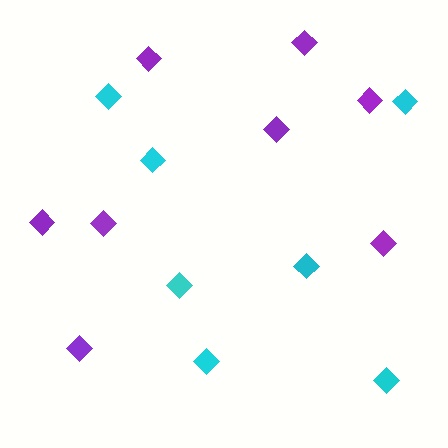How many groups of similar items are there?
There are 2 groups: one group of cyan diamonds (7) and one group of purple diamonds (8).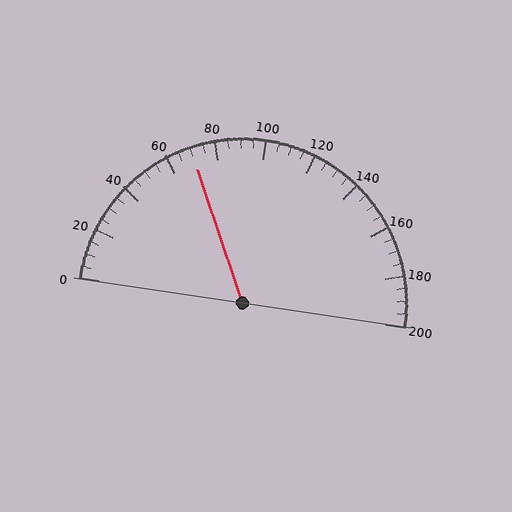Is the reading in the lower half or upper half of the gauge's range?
The reading is in the lower half of the range (0 to 200).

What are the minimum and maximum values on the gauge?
The gauge ranges from 0 to 200.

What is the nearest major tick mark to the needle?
The nearest major tick mark is 80.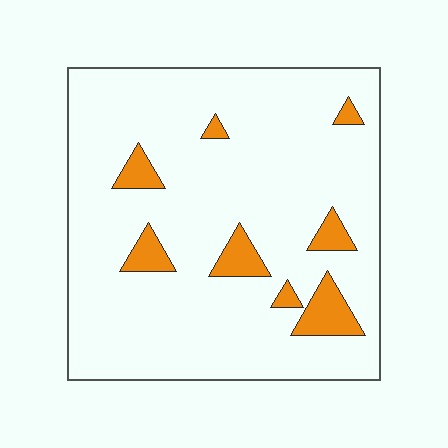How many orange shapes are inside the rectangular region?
8.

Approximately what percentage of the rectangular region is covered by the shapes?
Approximately 10%.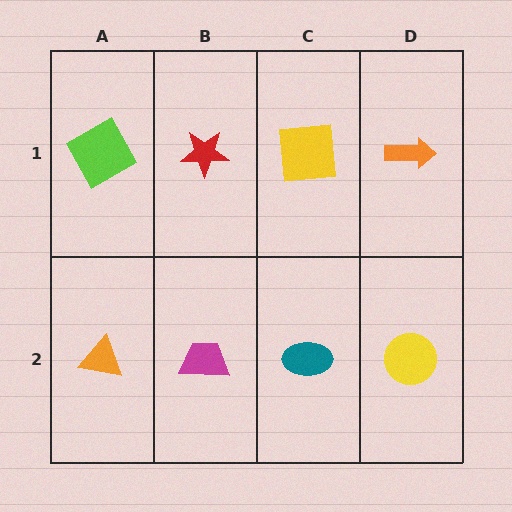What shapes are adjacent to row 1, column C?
A teal ellipse (row 2, column C), a red star (row 1, column B), an orange arrow (row 1, column D).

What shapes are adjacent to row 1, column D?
A yellow circle (row 2, column D), a yellow square (row 1, column C).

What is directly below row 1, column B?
A magenta trapezoid.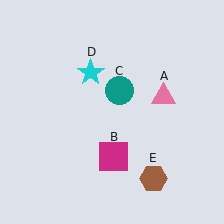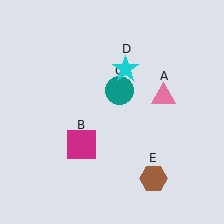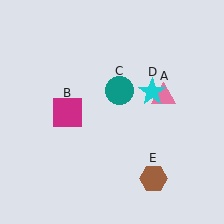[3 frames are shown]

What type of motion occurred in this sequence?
The magenta square (object B), cyan star (object D) rotated clockwise around the center of the scene.